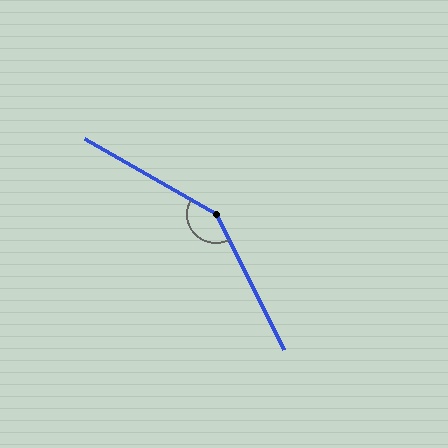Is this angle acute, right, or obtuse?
It is obtuse.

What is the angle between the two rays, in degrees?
Approximately 147 degrees.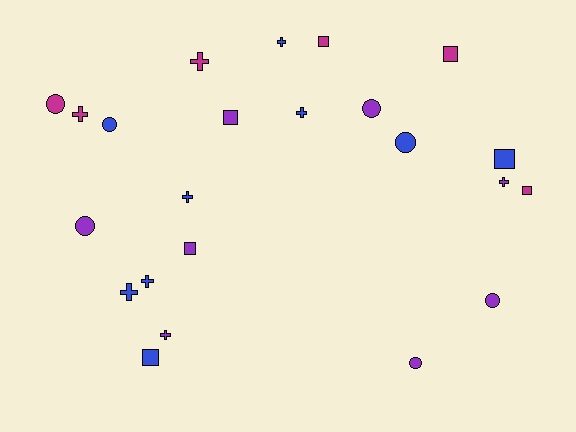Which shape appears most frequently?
Cross, with 9 objects.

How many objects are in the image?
There are 23 objects.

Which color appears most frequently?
Blue, with 9 objects.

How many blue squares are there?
There are 2 blue squares.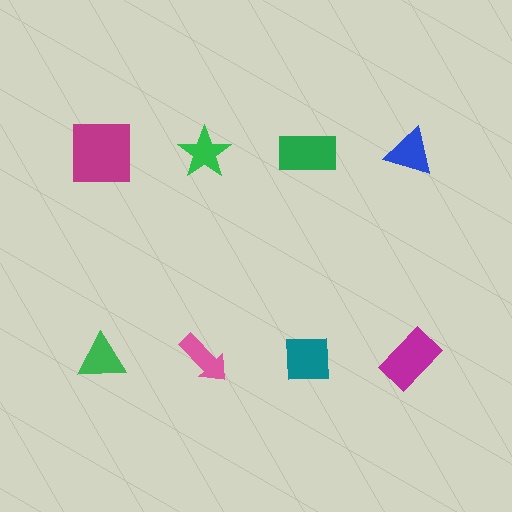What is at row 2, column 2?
A pink arrow.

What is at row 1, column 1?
A magenta square.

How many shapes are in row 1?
4 shapes.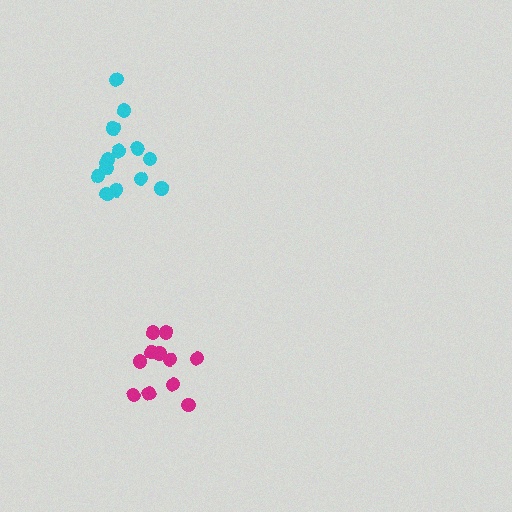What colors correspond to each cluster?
The clusters are colored: cyan, magenta.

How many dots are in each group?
Group 1: 14 dots, Group 2: 11 dots (25 total).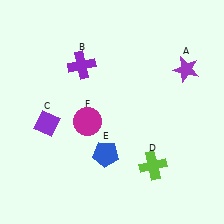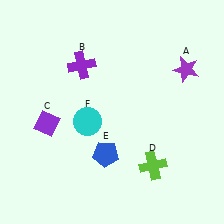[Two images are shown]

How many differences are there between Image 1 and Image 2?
There is 1 difference between the two images.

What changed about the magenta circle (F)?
In Image 1, F is magenta. In Image 2, it changed to cyan.